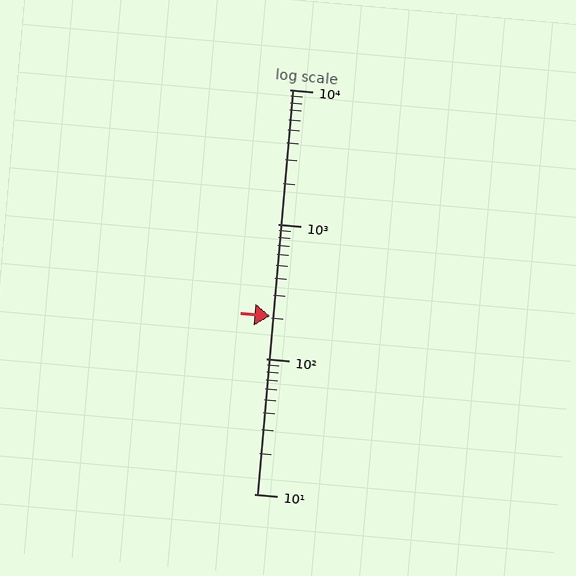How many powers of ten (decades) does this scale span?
The scale spans 3 decades, from 10 to 10000.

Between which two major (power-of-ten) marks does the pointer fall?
The pointer is between 100 and 1000.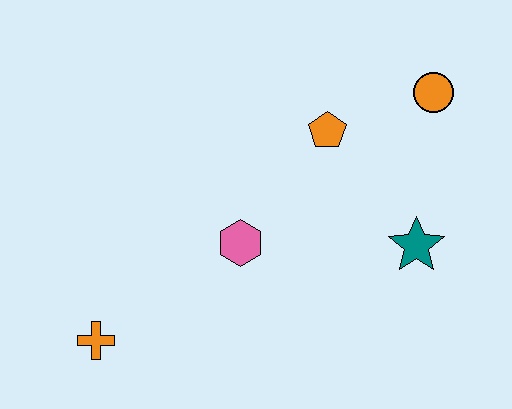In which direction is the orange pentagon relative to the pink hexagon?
The orange pentagon is above the pink hexagon.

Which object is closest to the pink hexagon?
The orange pentagon is closest to the pink hexagon.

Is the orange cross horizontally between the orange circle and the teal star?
No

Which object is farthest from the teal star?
The orange cross is farthest from the teal star.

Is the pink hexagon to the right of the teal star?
No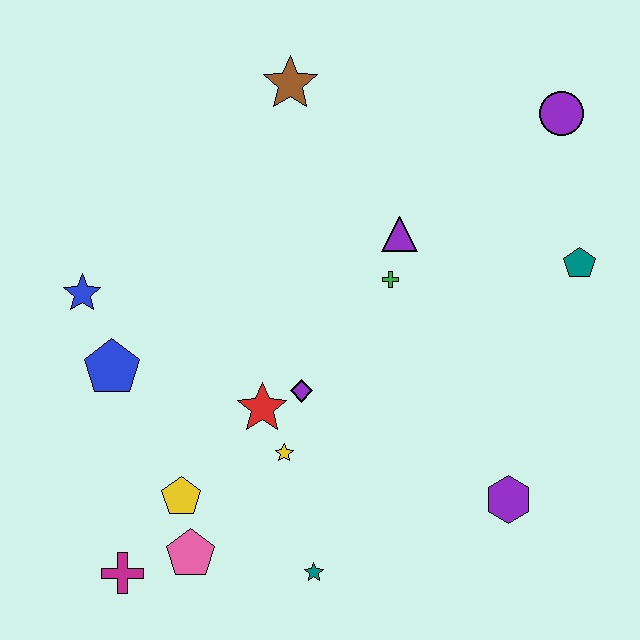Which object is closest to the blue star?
The blue pentagon is closest to the blue star.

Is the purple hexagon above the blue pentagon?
No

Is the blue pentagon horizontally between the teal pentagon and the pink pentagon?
No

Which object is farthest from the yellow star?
The purple circle is farthest from the yellow star.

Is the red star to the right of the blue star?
Yes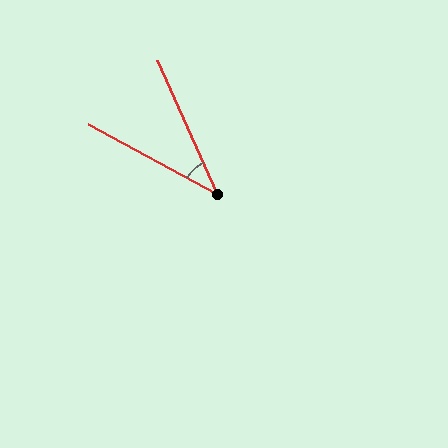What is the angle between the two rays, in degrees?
Approximately 37 degrees.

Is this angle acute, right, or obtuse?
It is acute.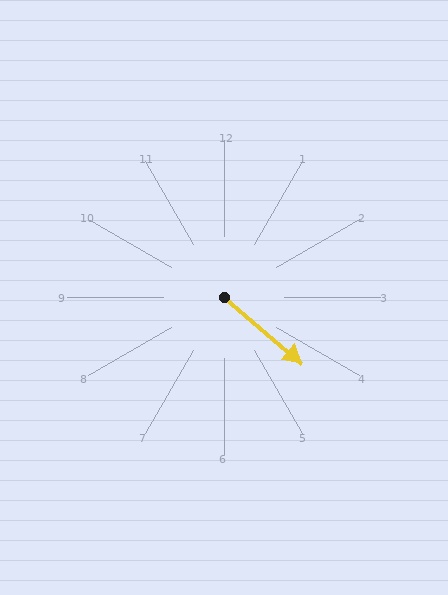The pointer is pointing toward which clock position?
Roughly 4 o'clock.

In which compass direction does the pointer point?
Southeast.